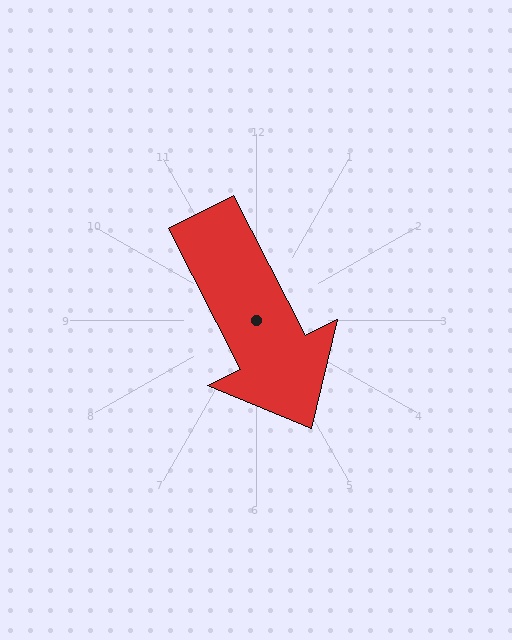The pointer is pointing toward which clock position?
Roughly 5 o'clock.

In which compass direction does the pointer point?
Southeast.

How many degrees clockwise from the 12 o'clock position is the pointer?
Approximately 153 degrees.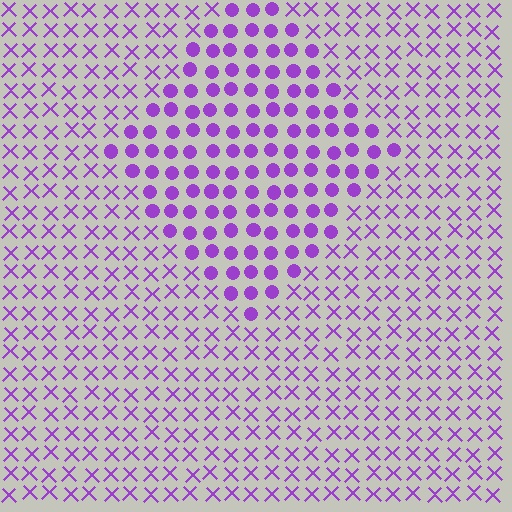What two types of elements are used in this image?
The image uses circles inside the diamond region and X marks outside it.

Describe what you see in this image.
The image is filled with small purple elements arranged in a uniform grid. A diamond-shaped region contains circles, while the surrounding area contains X marks. The boundary is defined purely by the change in element shape.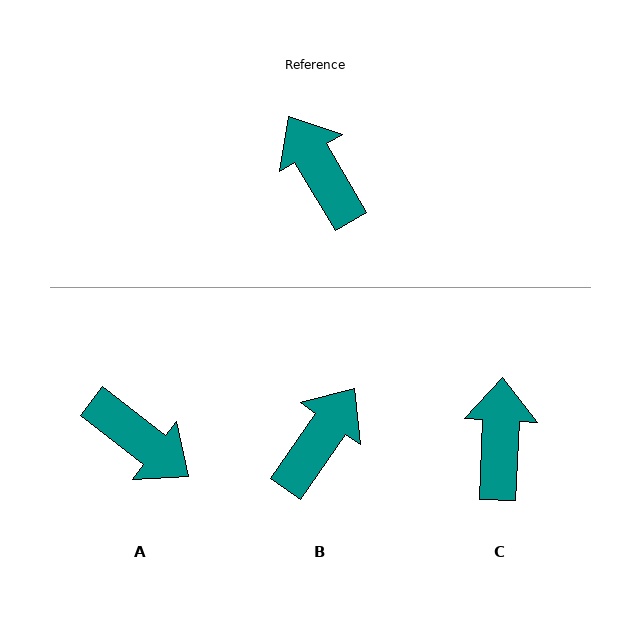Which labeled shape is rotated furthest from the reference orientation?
A, about 158 degrees away.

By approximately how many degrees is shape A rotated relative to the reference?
Approximately 158 degrees clockwise.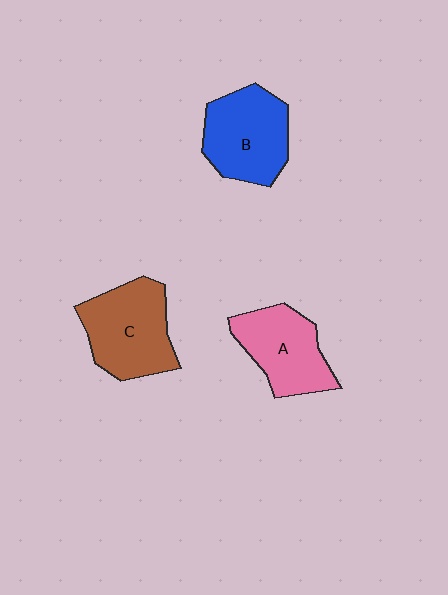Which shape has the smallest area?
Shape A (pink).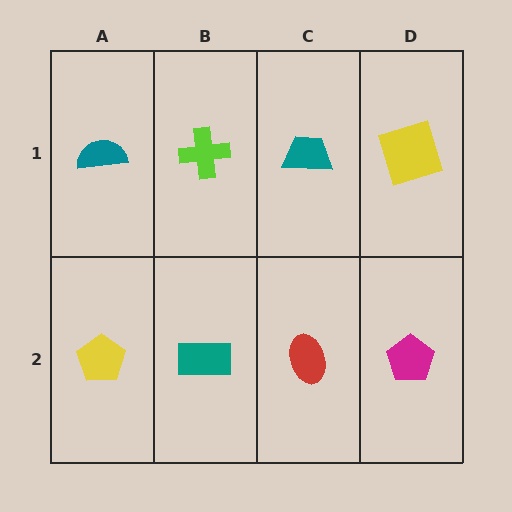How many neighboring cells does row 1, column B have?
3.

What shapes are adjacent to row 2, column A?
A teal semicircle (row 1, column A), a teal rectangle (row 2, column B).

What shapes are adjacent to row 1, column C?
A red ellipse (row 2, column C), a lime cross (row 1, column B), a yellow square (row 1, column D).